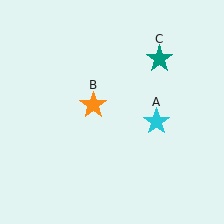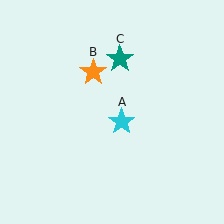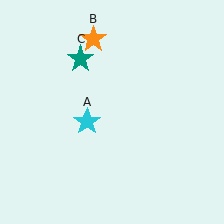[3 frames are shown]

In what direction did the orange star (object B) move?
The orange star (object B) moved up.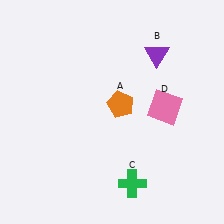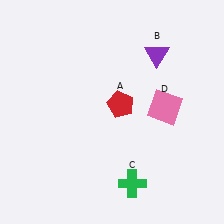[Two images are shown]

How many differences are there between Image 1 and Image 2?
There is 1 difference between the two images.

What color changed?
The pentagon (A) changed from orange in Image 1 to red in Image 2.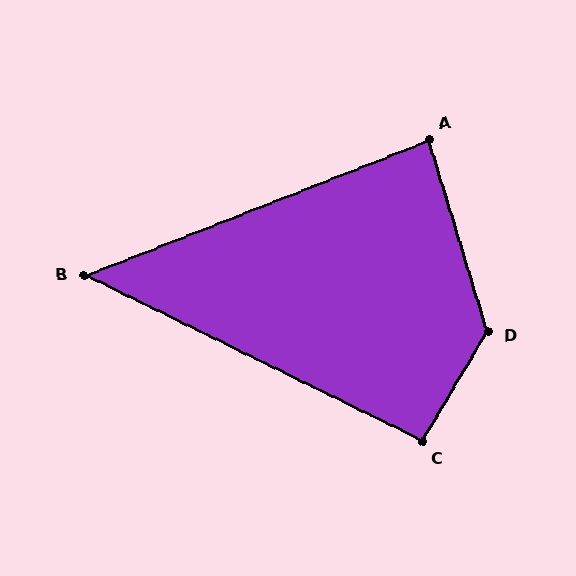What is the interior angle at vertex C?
Approximately 94 degrees (approximately right).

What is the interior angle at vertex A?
Approximately 86 degrees (approximately right).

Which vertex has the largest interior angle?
D, at approximately 132 degrees.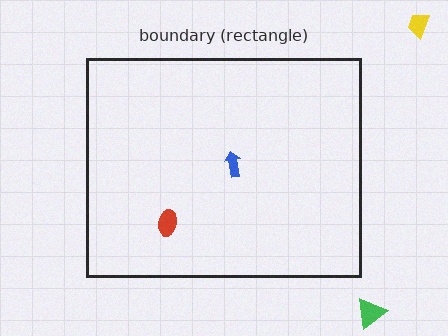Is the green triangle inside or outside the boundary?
Outside.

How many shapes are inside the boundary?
2 inside, 2 outside.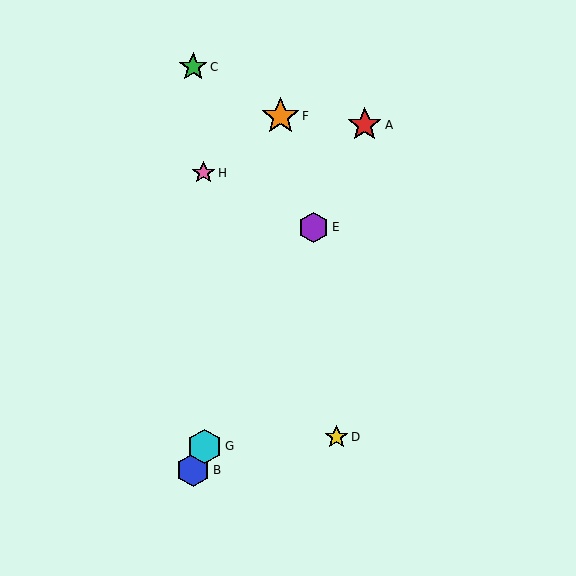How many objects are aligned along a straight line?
4 objects (A, B, E, G) are aligned along a straight line.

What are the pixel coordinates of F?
Object F is at (280, 116).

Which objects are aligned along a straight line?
Objects A, B, E, G are aligned along a straight line.